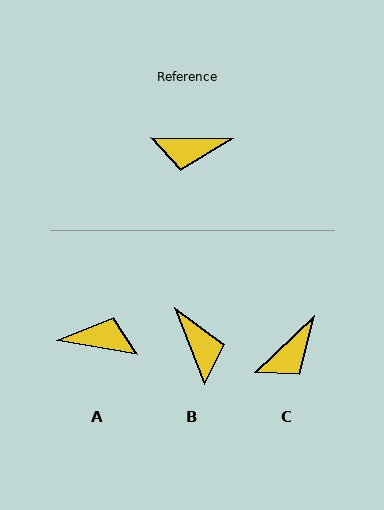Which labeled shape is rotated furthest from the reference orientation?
A, about 170 degrees away.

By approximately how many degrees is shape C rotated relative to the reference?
Approximately 44 degrees counter-clockwise.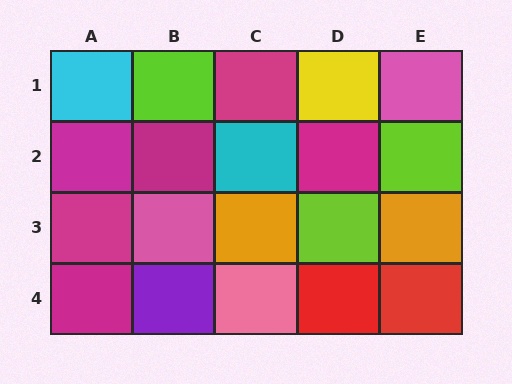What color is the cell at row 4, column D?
Red.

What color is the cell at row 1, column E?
Pink.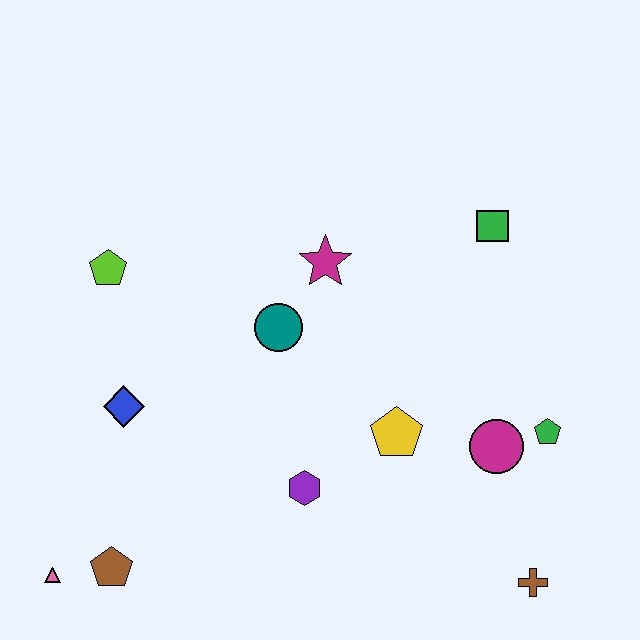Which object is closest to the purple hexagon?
The yellow pentagon is closest to the purple hexagon.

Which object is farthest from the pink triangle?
The green square is farthest from the pink triangle.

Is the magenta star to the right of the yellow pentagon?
No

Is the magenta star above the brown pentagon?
Yes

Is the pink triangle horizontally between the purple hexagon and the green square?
No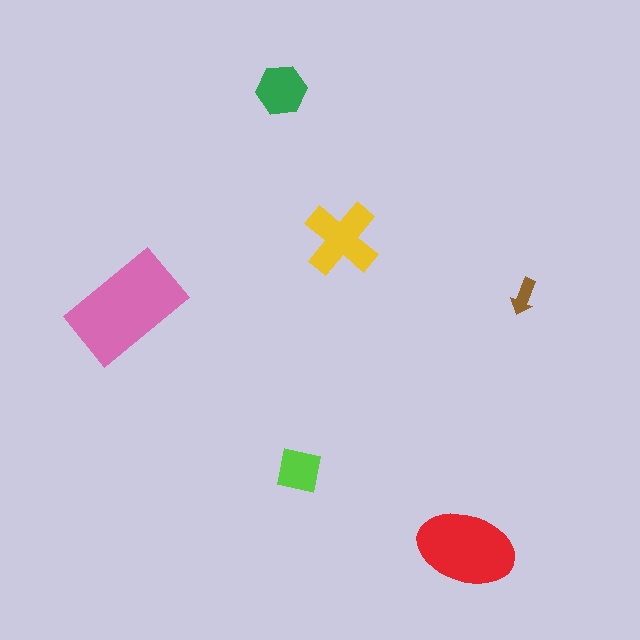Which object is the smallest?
The brown arrow.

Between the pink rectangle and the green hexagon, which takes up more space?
The pink rectangle.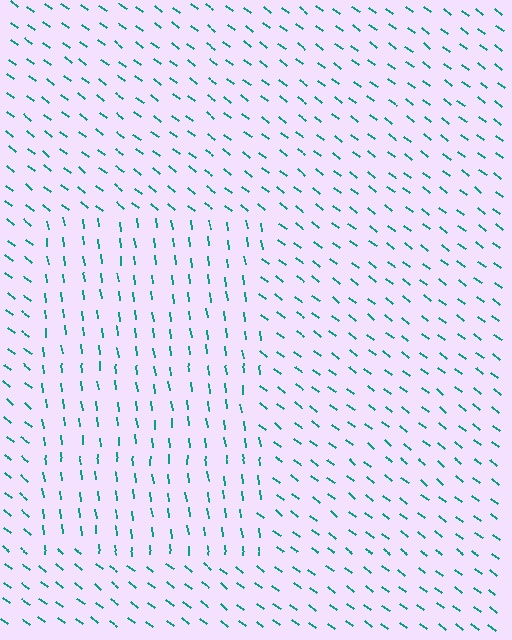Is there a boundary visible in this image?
Yes, there is a texture boundary formed by a change in line orientation.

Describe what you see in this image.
The image is filled with small teal line segments. A rectangle region in the image has lines oriented differently from the surrounding lines, creating a visible texture boundary.